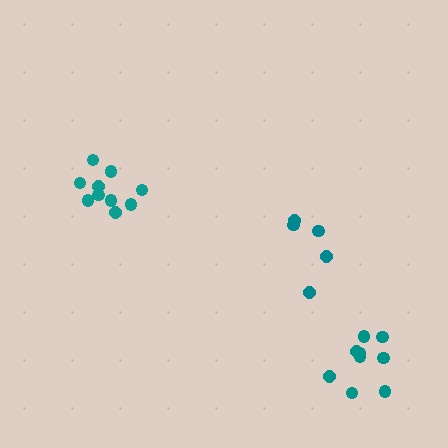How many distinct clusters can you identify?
There are 3 distinct clusters.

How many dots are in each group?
Group 1: 9 dots, Group 2: 10 dots, Group 3: 5 dots (24 total).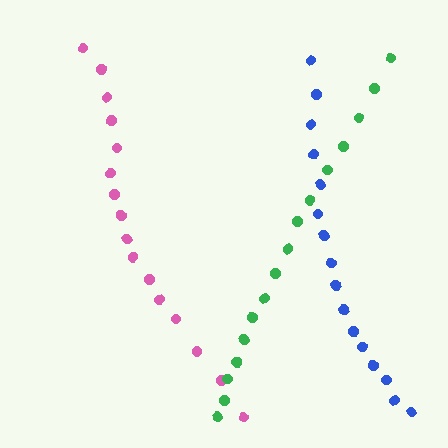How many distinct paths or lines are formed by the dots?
There are 3 distinct paths.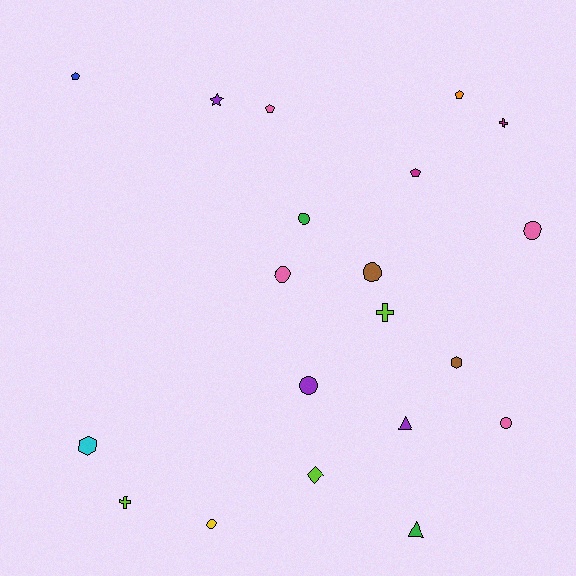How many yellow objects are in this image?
There is 1 yellow object.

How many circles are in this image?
There are 7 circles.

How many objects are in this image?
There are 20 objects.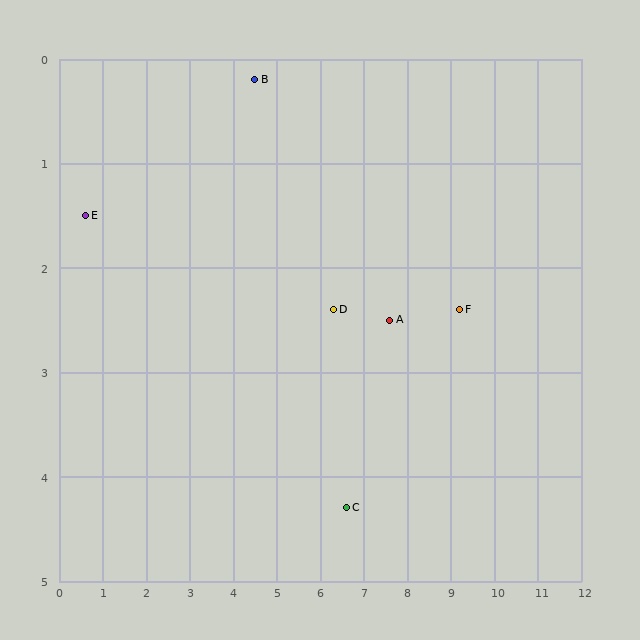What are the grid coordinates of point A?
Point A is at approximately (7.6, 2.5).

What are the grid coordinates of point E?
Point E is at approximately (0.6, 1.5).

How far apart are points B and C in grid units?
Points B and C are about 4.6 grid units apart.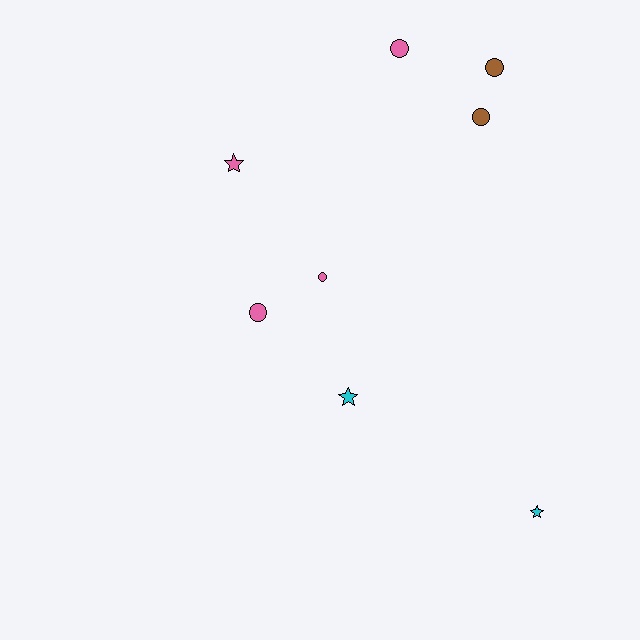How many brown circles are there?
There are 2 brown circles.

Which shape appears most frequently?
Circle, with 5 objects.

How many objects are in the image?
There are 8 objects.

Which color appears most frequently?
Pink, with 4 objects.